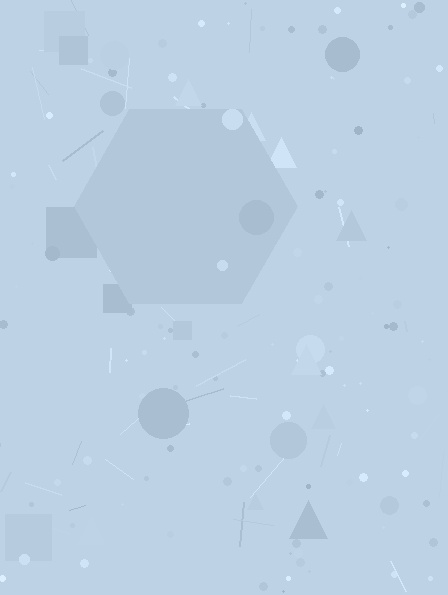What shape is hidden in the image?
A hexagon is hidden in the image.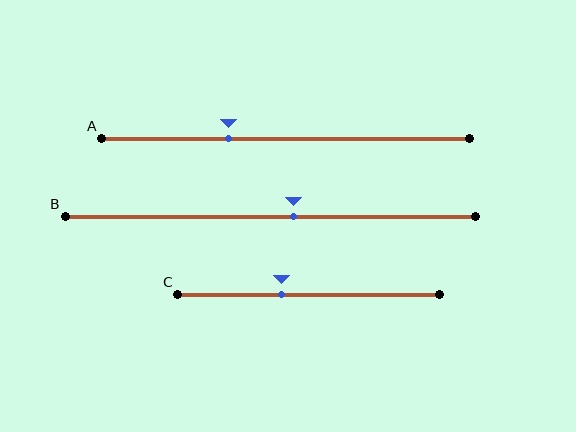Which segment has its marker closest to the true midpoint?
Segment B has its marker closest to the true midpoint.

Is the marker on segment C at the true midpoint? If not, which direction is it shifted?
No, the marker on segment C is shifted to the left by about 10% of the segment length.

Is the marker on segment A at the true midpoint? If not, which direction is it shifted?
No, the marker on segment A is shifted to the left by about 15% of the segment length.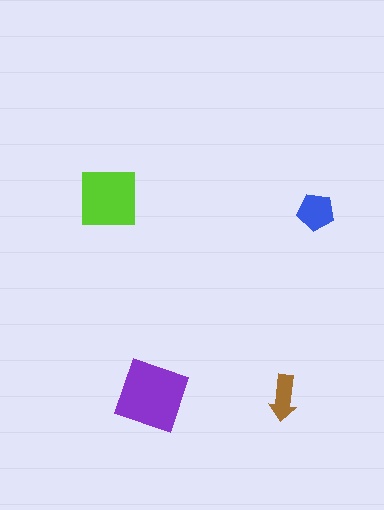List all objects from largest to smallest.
The purple diamond, the lime square, the blue pentagon, the brown arrow.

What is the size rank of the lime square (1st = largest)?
2nd.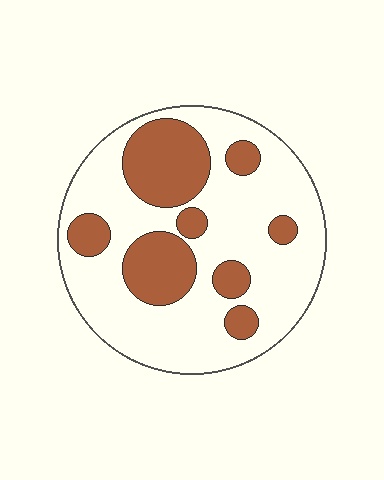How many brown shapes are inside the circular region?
8.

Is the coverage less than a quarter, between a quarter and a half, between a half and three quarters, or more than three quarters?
Between a quarter and a half.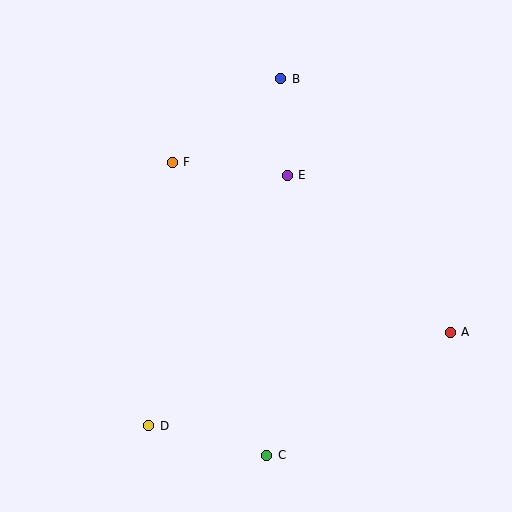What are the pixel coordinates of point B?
Point B is at (281, 79).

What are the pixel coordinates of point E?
Point E is at (287, 175).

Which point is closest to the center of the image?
Point E at (287, 175) is closest to the center.